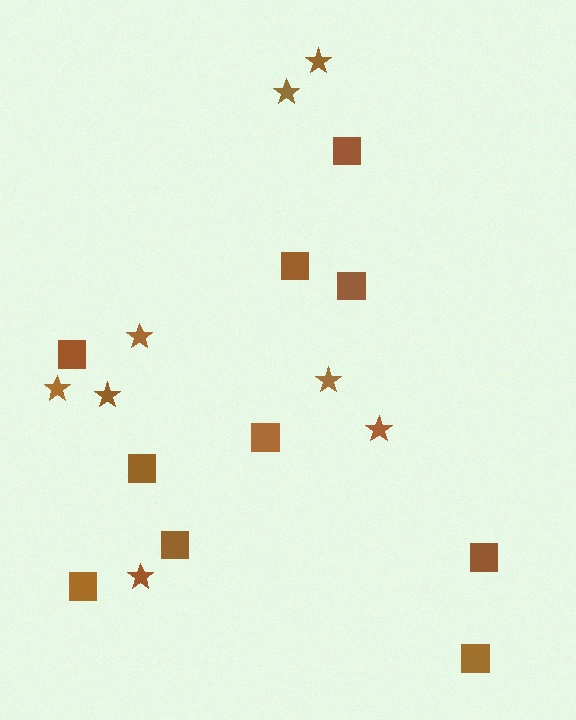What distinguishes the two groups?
There are 2 groups: one group of stars (8) and one group of squares (10).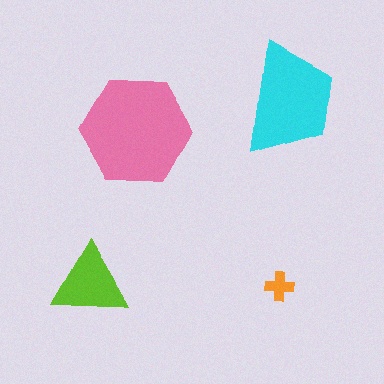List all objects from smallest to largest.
The orange cross, the lime triangle, the cyan trapezoid, the pink hexagon.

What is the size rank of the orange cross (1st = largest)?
4th.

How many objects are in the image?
There are 4 objects in the image.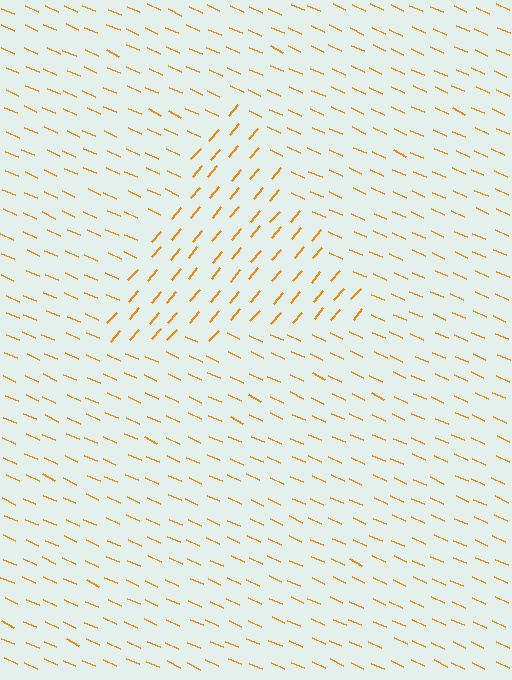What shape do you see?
I see a triangle.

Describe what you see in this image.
The image is filled with small orange line segments. A triangle region in the image has lines oriented differently from the surrounding lines, creating a visible texture boundary.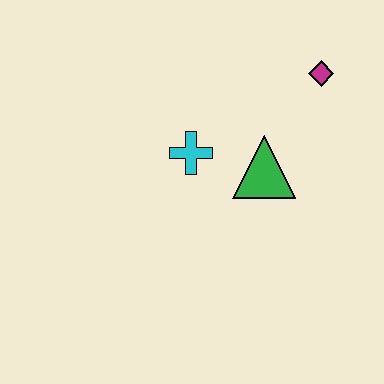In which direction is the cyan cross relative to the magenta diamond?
The cyan cross is to the left of the magenta diamond.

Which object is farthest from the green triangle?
The magenta diamond is farthest from the green triangle.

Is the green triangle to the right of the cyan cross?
Yes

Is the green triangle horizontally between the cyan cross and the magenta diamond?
Yes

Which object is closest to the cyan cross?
The green triangle is closest to the cyan cross.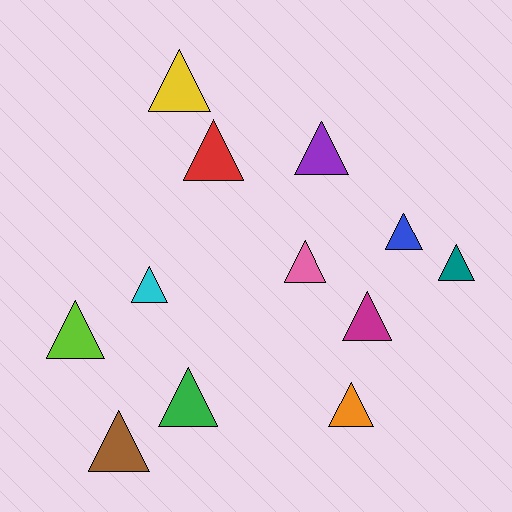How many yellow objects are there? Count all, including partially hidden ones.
There is 1 yellow object.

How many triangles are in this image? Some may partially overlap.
There are 12 triangles.